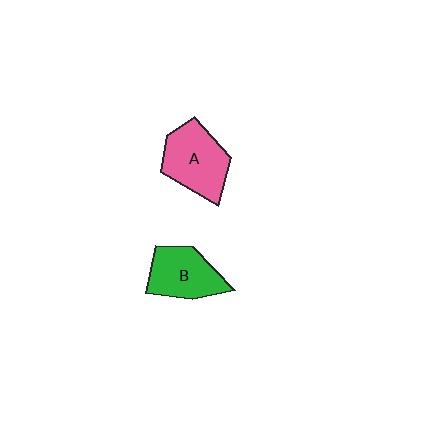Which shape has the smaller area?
Shape B (green).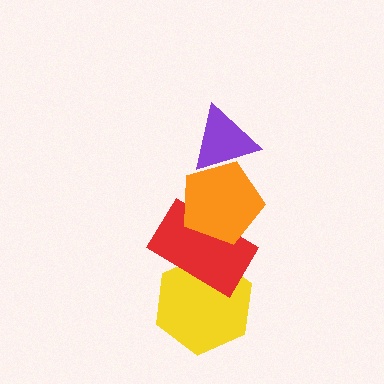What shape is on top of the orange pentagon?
The purple triangle is on top of the orange pentagon.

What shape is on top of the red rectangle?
The orange pentagon is on top of the red rectangle.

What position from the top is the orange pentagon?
The orange pentagon is 2nd from the top.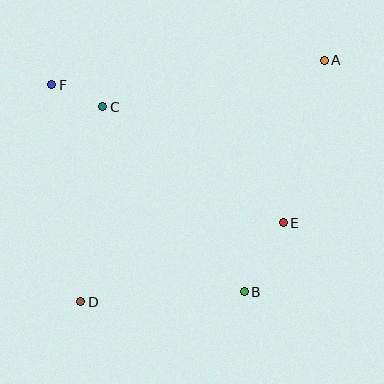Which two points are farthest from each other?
Points A and D are farthest from each other.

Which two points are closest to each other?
Points C and F are closest to each other.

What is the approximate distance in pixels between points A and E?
The distance between A and E is approximately 167 pixels.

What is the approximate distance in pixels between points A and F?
The distance between A and F is approximately 273 pixels.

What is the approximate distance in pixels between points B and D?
The distance between B and D is approximately 164 pixels.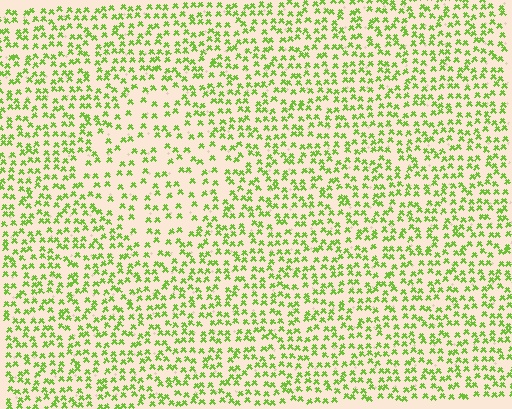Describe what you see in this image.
The image contains small lime elements arranged at two different densities. A diamond-shaped region is visible where the elements are less densely packed than the surrounding area.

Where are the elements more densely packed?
The elements are more densely packed outside the diamond boundary.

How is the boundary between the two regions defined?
The boundary is defined by a change in element density (approximately 1.7x ratio). All elements are the same color, size, and shape.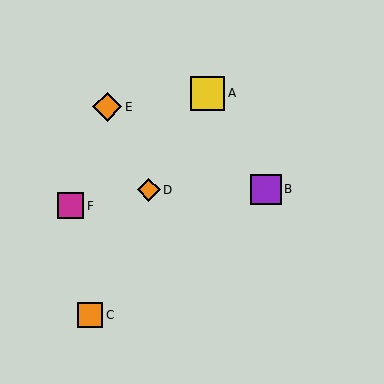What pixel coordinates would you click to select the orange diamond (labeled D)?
Click at (149, 190) to select the orange diamond D.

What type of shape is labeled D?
Shape D is an orange diamond.